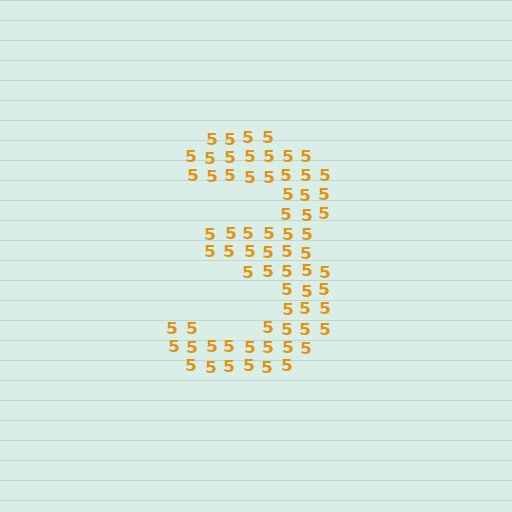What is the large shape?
The large shape is the digit 3.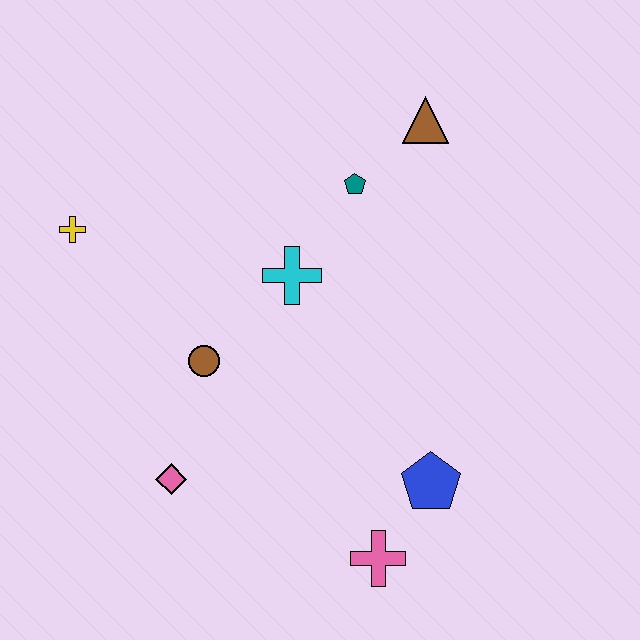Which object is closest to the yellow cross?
The brown circle is closest to the yellow cross.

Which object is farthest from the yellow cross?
The pink cross is farthest from the yellow cross.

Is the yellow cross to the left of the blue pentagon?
Yes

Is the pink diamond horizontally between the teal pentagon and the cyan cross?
No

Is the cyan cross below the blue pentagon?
No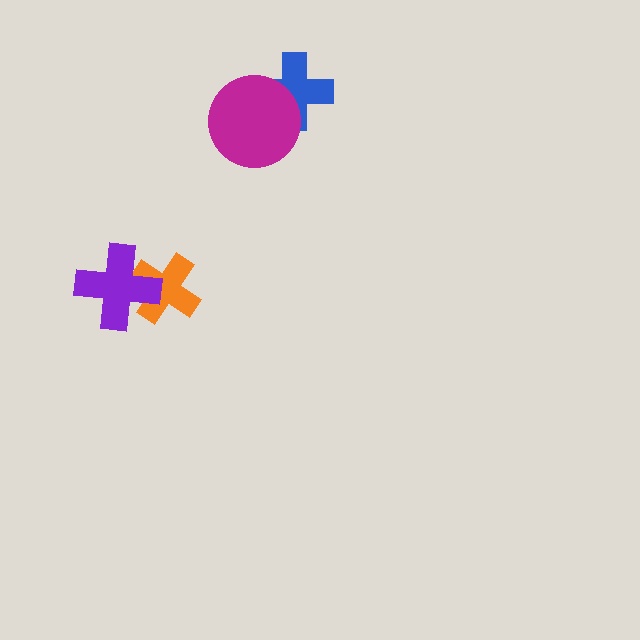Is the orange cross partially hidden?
Yes, it is partially covered by another shape.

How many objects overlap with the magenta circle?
1 object overlaps with the magenta circle.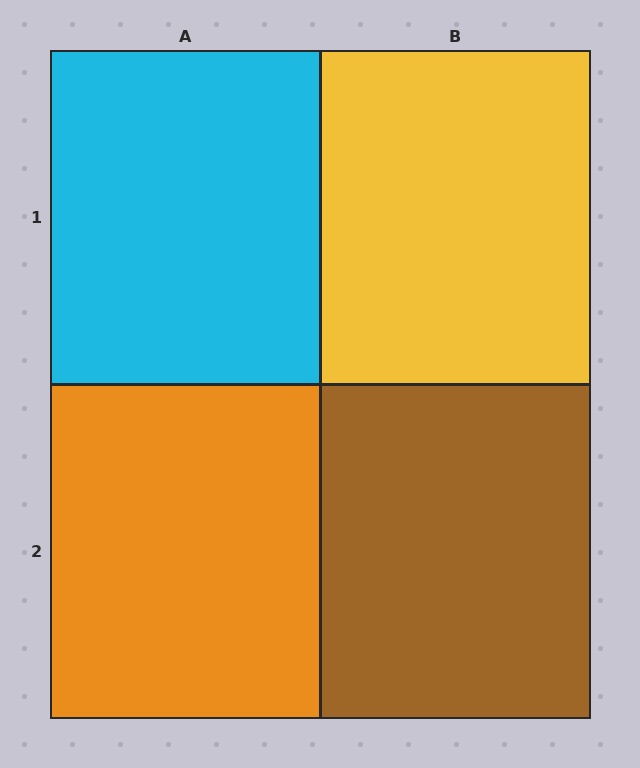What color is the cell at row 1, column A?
Cyan.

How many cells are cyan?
1 cell is cyan.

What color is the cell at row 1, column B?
Yellow.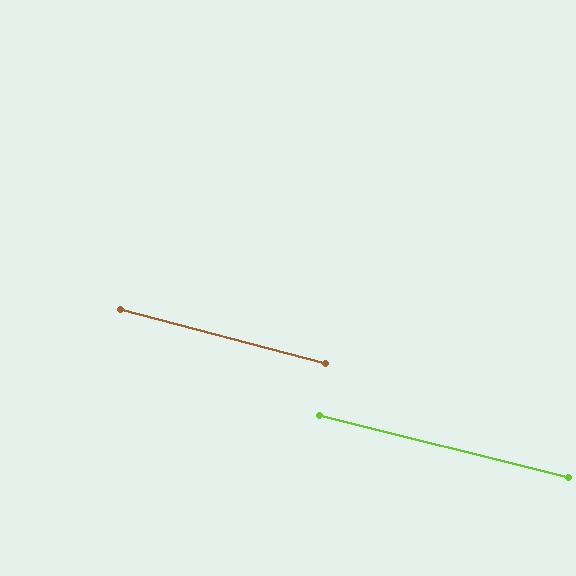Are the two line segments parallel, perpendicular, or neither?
Parallel — their directions differ by only 0.6°.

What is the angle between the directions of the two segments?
Approximately 1 degree.